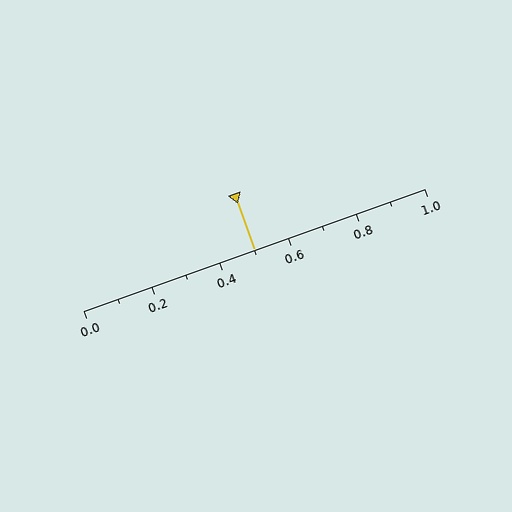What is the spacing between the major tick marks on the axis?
The major ticks are spaced 0.2 apart.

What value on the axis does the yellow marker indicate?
The marker indicates approximately 0.5.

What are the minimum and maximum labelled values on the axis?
The axis runs from 0.0 to 1.0.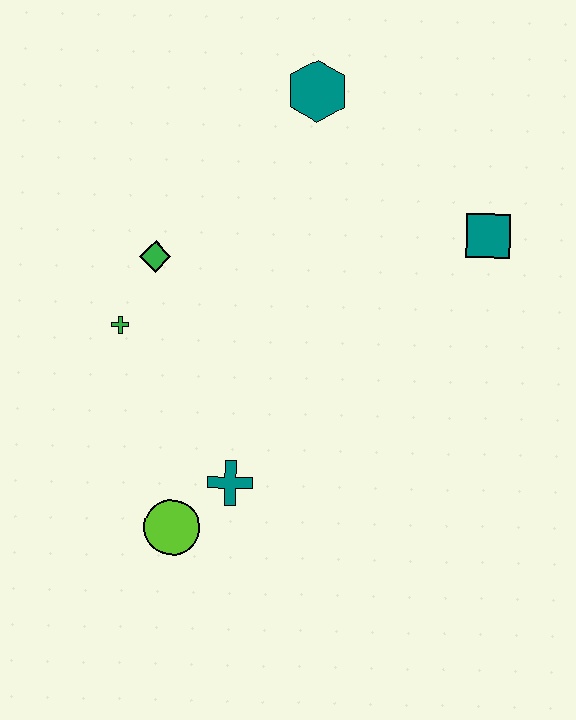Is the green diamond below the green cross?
No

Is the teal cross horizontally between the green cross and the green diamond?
No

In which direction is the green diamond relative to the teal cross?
The green diamond is above the teal cross.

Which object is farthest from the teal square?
The lime circle is farthest from the teal square.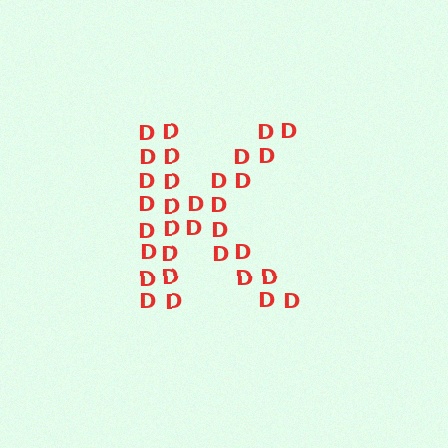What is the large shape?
The large shape is the letter K.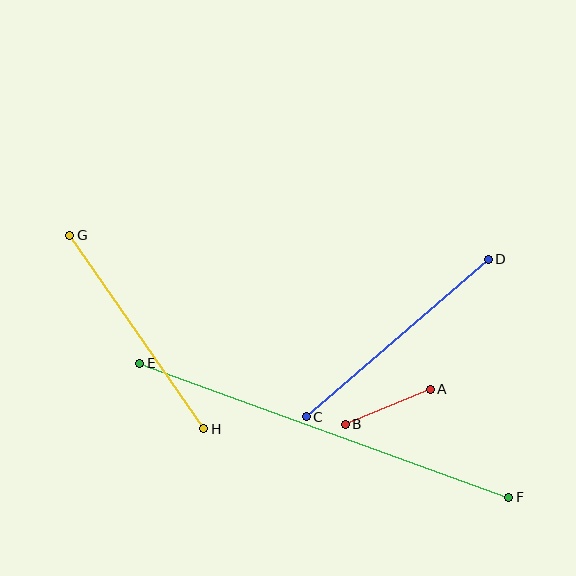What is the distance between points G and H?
The distance is approximately 235 pixels.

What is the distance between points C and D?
The distance is approximately 241 pixels.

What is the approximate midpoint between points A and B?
The midpoint is at approximately (388, 407) pixels.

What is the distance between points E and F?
The distance is approximately 393 pixels.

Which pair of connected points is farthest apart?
Points E and F are farthest apart.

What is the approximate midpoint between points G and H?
The midpoint is at approximately (137, 332) pixels.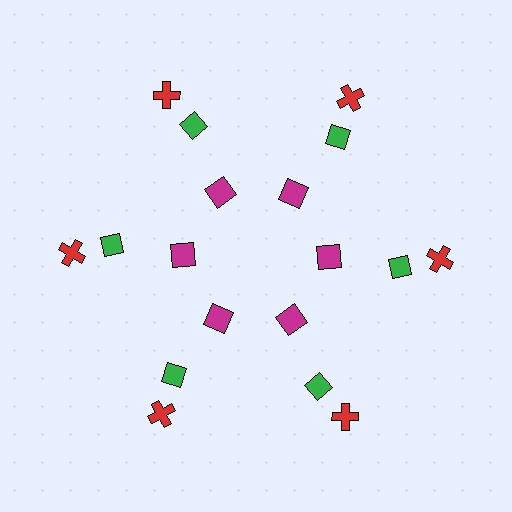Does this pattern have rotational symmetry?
Yes, this pattern has 6-fold rotational symmetry. It looks the same after rotating 60 degrees around the center.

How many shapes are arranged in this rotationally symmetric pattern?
There are 18 shapes, arranged in 6 groups of 3.